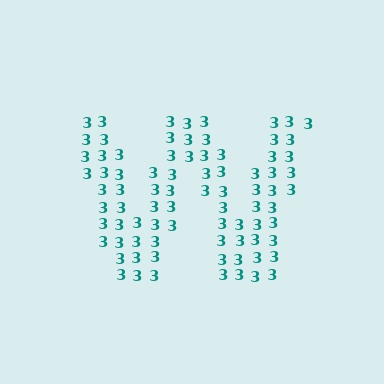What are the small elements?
The small elements are digit 3's.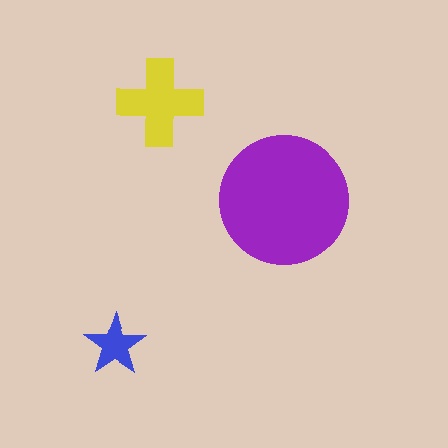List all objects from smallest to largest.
The blue star, the yellow cross, the purple circle.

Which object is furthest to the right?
The purple circle is rightmost.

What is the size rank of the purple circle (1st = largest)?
1st.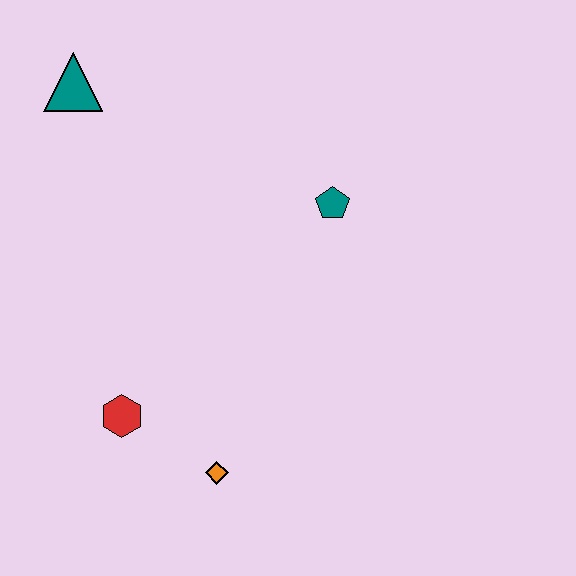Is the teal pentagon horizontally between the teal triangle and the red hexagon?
No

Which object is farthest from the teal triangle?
The orange diamond is farthest from the teal triangle.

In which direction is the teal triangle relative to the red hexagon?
The teal triangle is above the red hexagon.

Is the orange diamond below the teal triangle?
Yes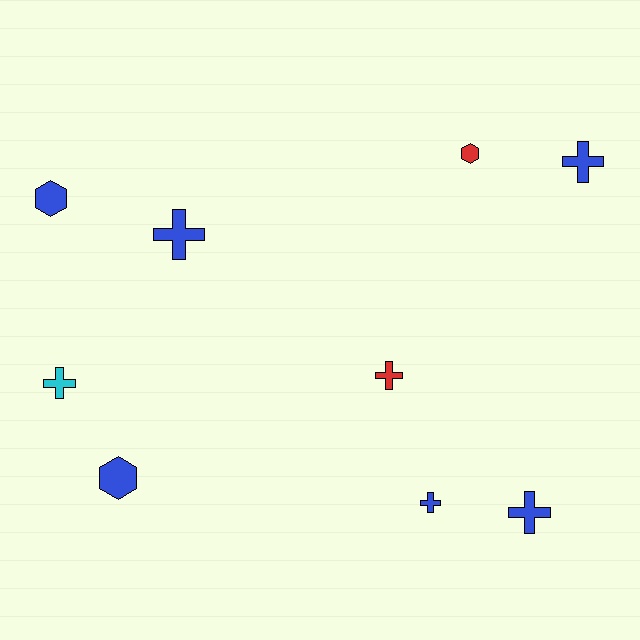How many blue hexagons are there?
There are 2 blue hexagons.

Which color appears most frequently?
Blue, with 6 objects.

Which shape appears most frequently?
Cross, with 6 objects.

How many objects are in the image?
There are 9 objects.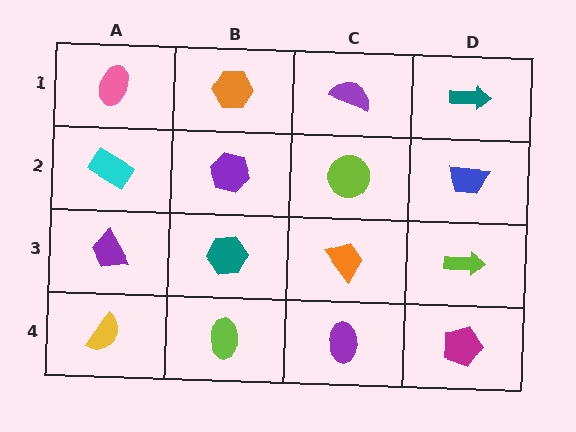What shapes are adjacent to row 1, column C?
A lime circle (row 2, column C), an orange hexagon (row 1, column B), a teal arrow (row 1, column D).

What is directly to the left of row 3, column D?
An orange trapezoid.